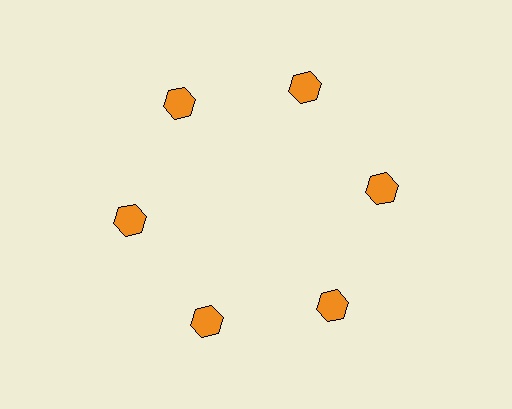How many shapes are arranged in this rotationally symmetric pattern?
There are 6 shapes, arranged in 6 groups of 1.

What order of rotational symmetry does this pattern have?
This pattern has 6-fold rotational symmetry.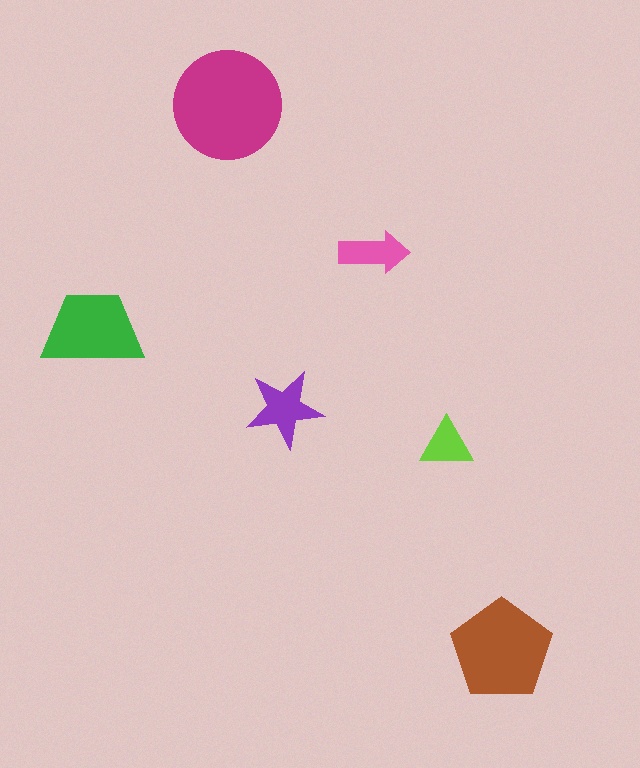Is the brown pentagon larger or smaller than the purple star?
Larger.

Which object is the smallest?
The lime triangle.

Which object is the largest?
The magenta circle.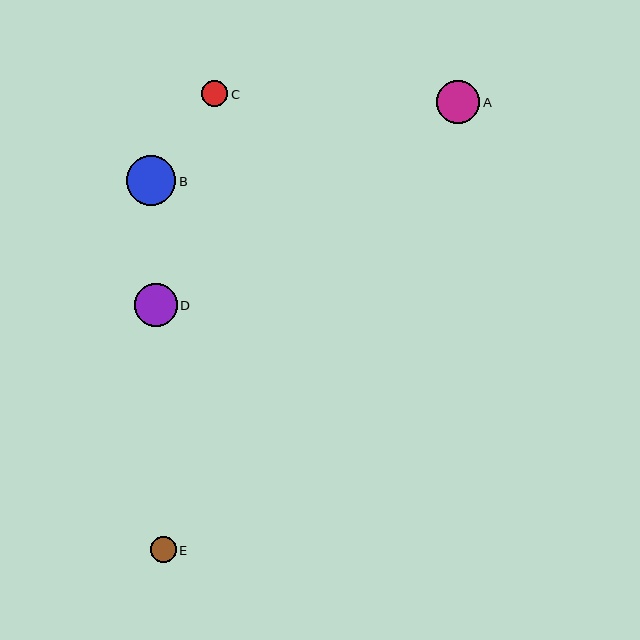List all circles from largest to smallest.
From largest to smallest: B, A, D, E, C.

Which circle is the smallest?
Circle C is the smallest with a size of approximately 26 pixels.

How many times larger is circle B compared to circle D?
Circle B is approximately 1.2 times the size of circle D.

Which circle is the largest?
Circle B is the largest with a size of approximately 49 pixels.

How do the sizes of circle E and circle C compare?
Circle E and circle C are approximately the same size.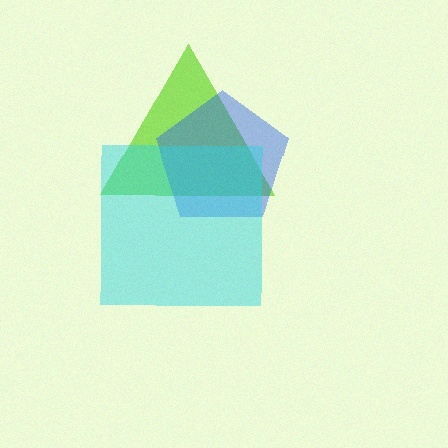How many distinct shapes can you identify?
There are 3 distinct shapes: a lime triangle, a blue pentagon, a cyan square.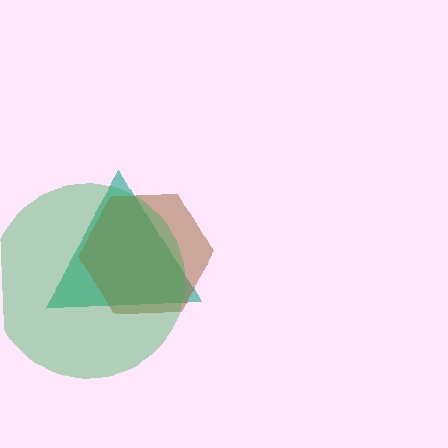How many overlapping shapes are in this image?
There are 3 overlapping shapes in the image.